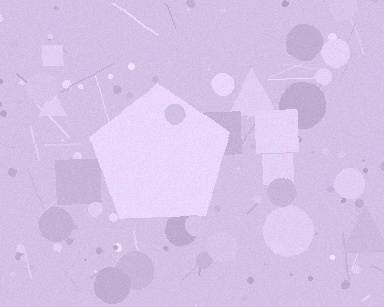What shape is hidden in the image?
A pentagon is hidden in the image.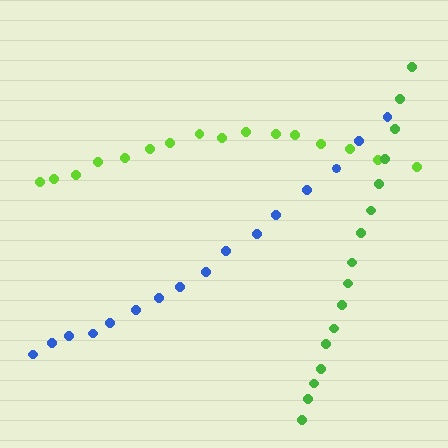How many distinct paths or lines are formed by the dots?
There are 3 distinct paths.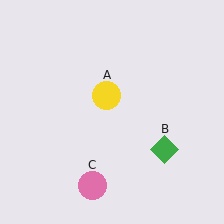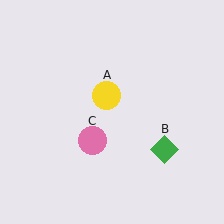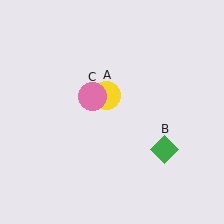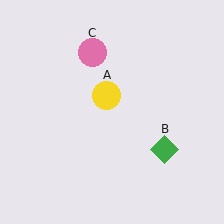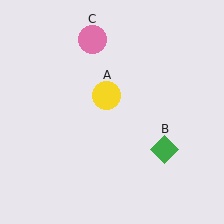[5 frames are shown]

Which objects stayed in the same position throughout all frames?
Yellow circle (object A) and green diamond (object B) remained stationary.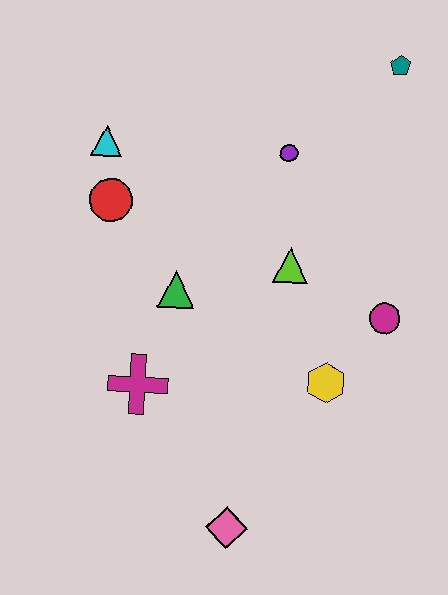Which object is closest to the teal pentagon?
The purple circle is closest to the teal pentagon.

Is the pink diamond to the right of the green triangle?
Yes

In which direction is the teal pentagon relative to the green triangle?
The teal pentagon is above the green triangle.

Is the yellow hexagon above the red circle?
No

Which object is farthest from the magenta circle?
The cyan triangle is farthest from the magenta circle.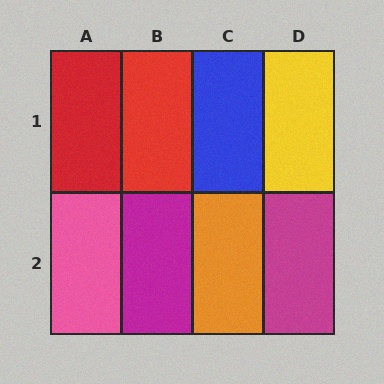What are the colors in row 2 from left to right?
Pink, magenta, orange, magenta.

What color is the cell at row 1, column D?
Yellow.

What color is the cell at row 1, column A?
Red.